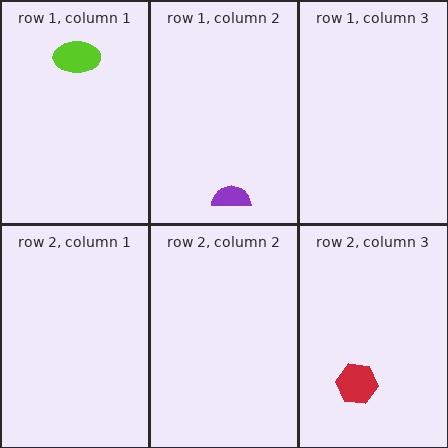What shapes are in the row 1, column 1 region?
The lime ellipse.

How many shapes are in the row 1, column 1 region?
1.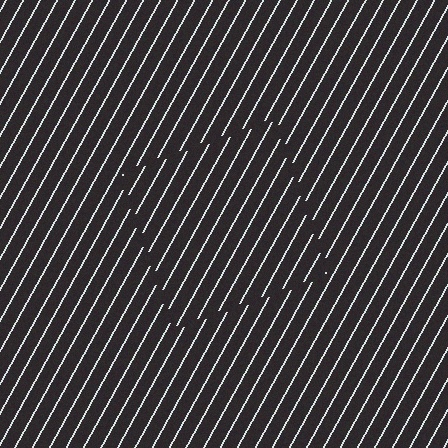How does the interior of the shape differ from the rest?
The interior of the shape contains the same grating, shifted by half a period — the contour is defined by the phase discontinuity where line-ends from the inner and outer gratings abut.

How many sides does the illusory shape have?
4 sides — the line-ends trace a square.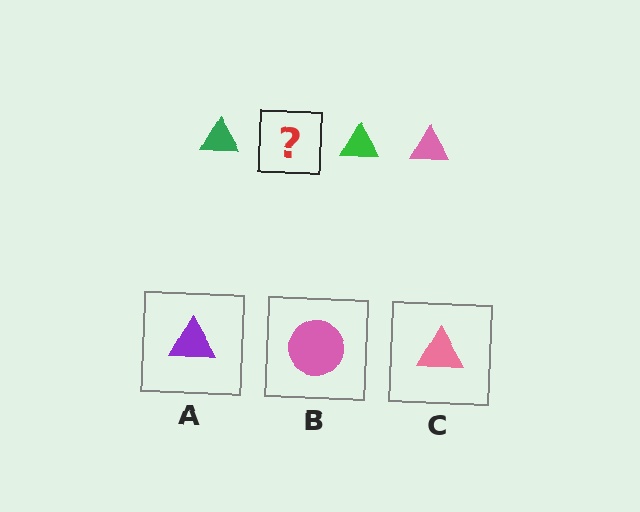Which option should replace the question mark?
Option C.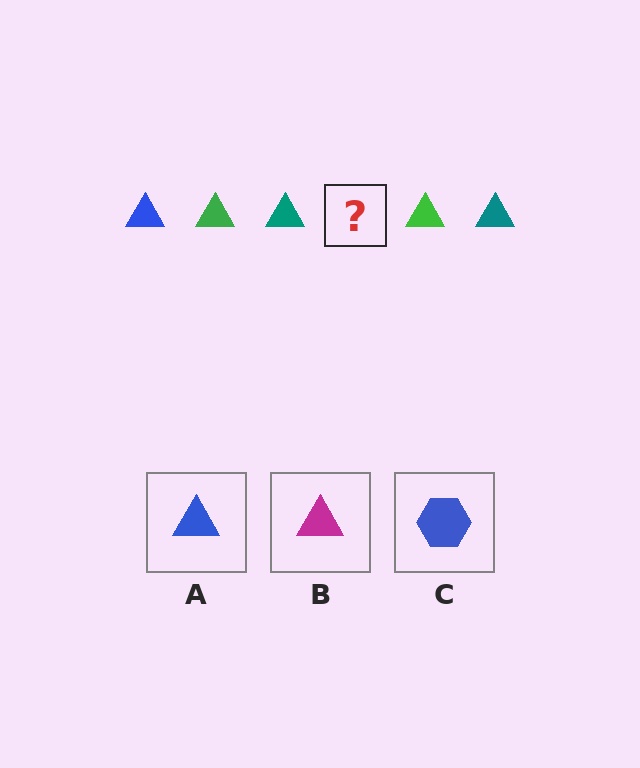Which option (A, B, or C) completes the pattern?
A.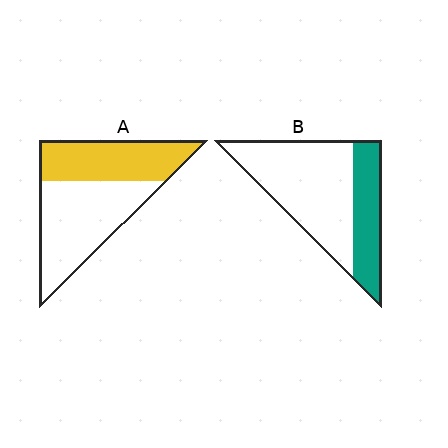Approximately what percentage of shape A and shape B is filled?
A is approximately 45% and B is approximately 30%.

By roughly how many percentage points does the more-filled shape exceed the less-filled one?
By roughly 10 percentage points (A over B).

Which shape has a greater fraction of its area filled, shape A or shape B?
Shape A.